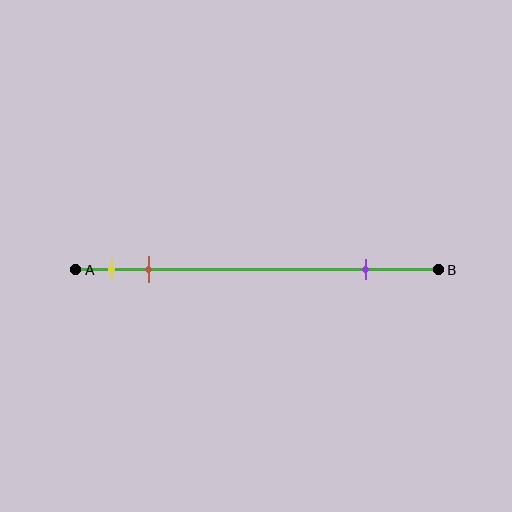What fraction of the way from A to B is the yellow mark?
The yellow mark is approximately 10% (0.1) of the way from A to B.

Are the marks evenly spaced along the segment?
No, the marks are not evenly spaced.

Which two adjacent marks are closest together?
The yellow and brown marks are the closest adjacent pair.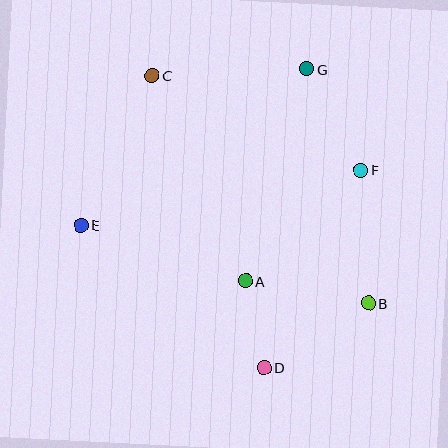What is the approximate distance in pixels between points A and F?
The distance between A and F is approximately 160 pixels.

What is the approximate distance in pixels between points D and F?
The distance between D and F is approximately 220 pixels.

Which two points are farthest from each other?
Points B and C are farthest from each other.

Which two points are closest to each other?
Points A and D are closest to each other.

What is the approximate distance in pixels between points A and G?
The distance between A and G is approximately 221 pixels.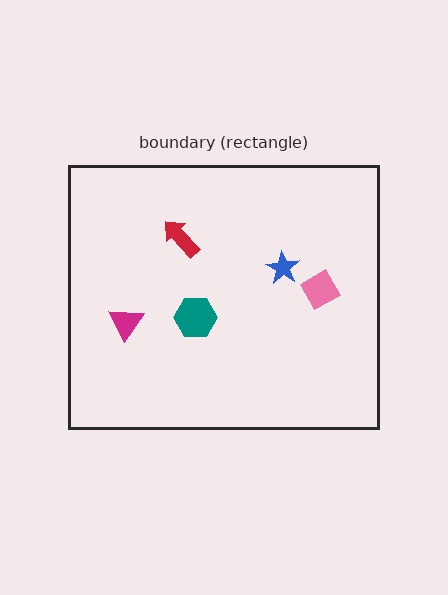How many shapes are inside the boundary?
5 inside, 0 outside.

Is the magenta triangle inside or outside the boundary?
Inside.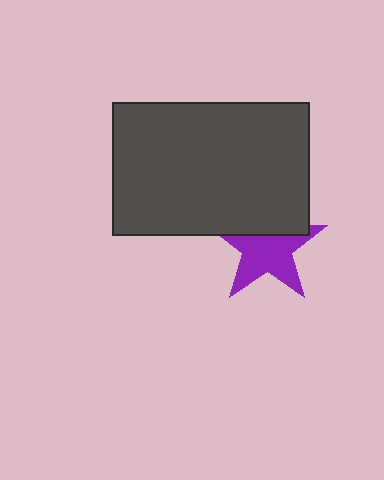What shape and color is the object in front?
The object in front is a dark gray rectangle.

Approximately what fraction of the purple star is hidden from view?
Roughly 34% of the purple star is hidden behind the dark gray rectangle.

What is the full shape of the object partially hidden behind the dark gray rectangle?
The partially hidden object is a purple star.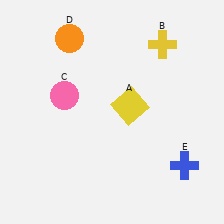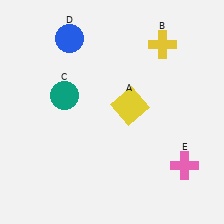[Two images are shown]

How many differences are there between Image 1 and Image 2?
There are 3 differences between the two images.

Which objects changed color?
C changed from pink to teal. D changed from orange to blue. E changed from blue to pink.